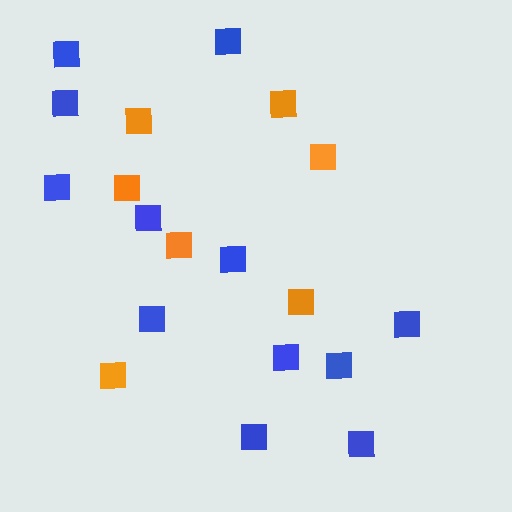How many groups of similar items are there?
There are 2 groups: one group of orange squares (7) and one group of blue squares (12).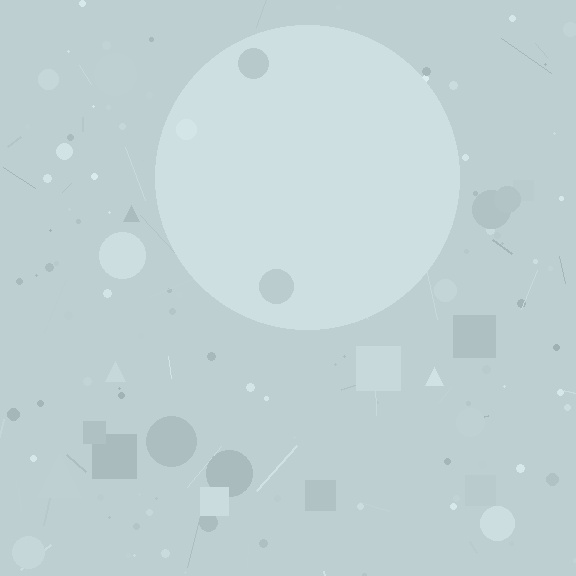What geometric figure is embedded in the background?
A circle is embedded in the background.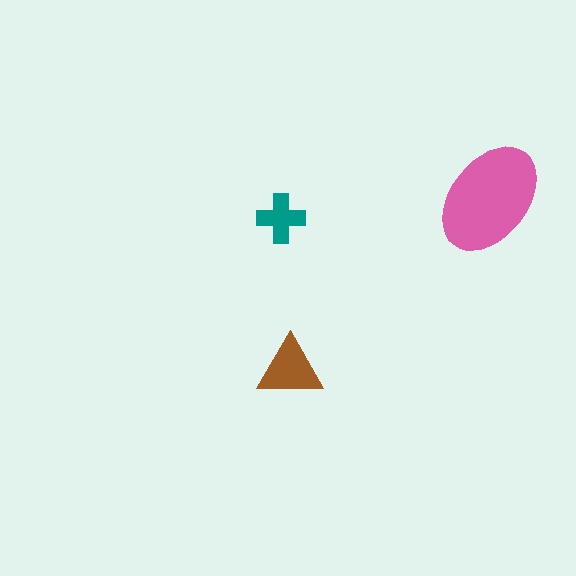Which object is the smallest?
The teal cross.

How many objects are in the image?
There are 3 objects in the image.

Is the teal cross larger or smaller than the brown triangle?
Smaller.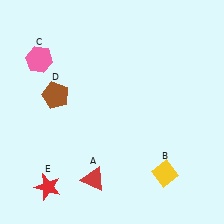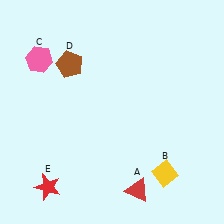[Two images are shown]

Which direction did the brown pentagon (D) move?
The brown pentagon (D) moved up.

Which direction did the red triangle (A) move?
The red triangle (A) moved right.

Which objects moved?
The objects that moved are: the red triangle (A), the brown pentagon (D).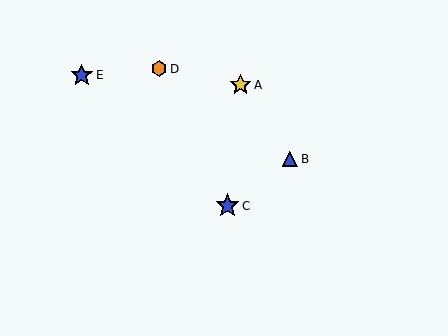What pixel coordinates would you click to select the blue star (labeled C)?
Click at (227, 206) to select the blue star C.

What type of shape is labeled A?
Shape A is a yellow star.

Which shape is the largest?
The blue star (labeled C) is the largest.